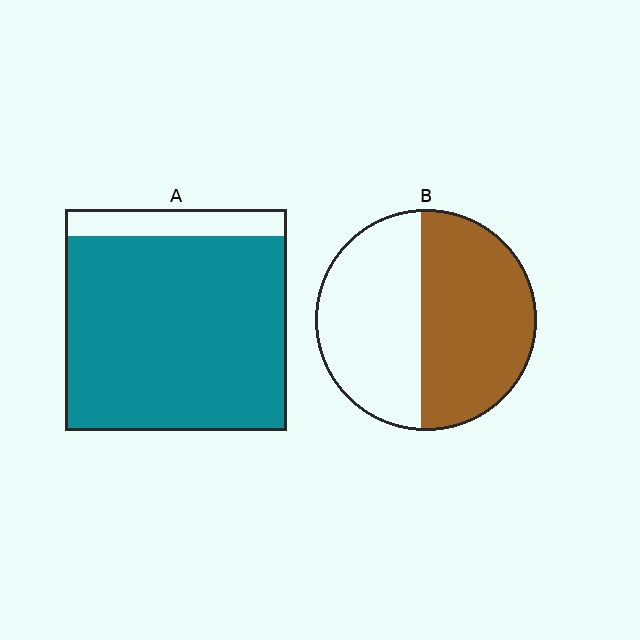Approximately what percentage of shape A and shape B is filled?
A is approximately 90% and B is approximately 55%.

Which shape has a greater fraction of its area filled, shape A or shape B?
Shape A.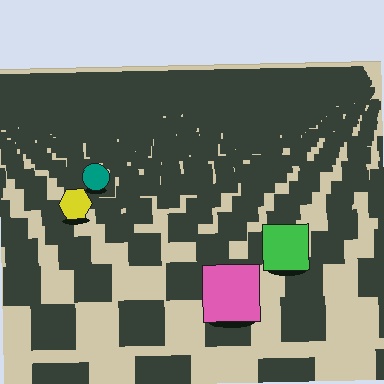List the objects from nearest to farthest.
From nearest to farthest: the pink square, the green square, the yellow hexagon, the teal circle.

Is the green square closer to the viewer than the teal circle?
Yes. The green square is closer — you can tell from the texture gradient: the ground texture is coarser near it.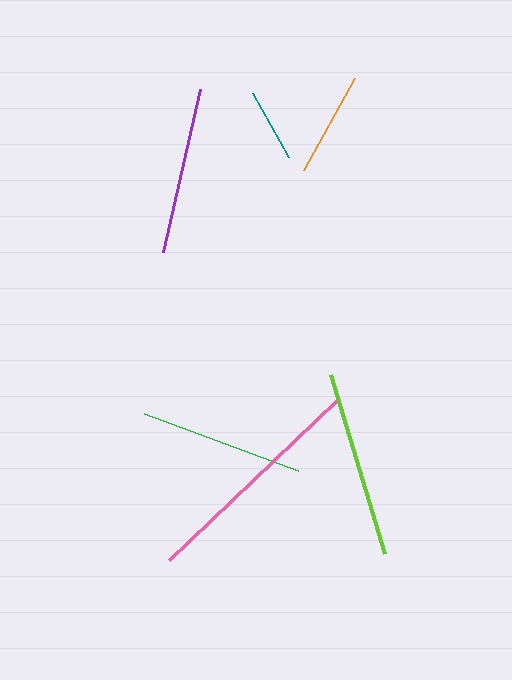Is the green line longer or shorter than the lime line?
The lime line is longer than the green line.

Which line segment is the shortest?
The teal line is the shortest at approximately 73 pixels.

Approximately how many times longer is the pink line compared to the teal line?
The pink line is approximately 3.2 times the length of the teal line.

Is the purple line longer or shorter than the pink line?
The pink line is longer than the purple line.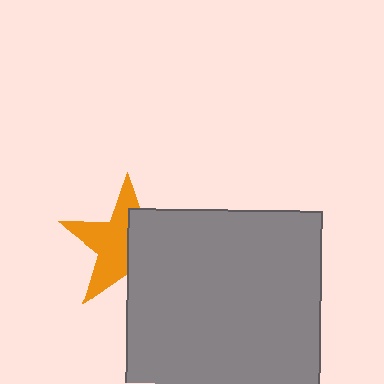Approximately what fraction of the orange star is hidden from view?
Roughly 46% of the orange star is hidden behind the gray square.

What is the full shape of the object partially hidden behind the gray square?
The partially hidden object is an orange star.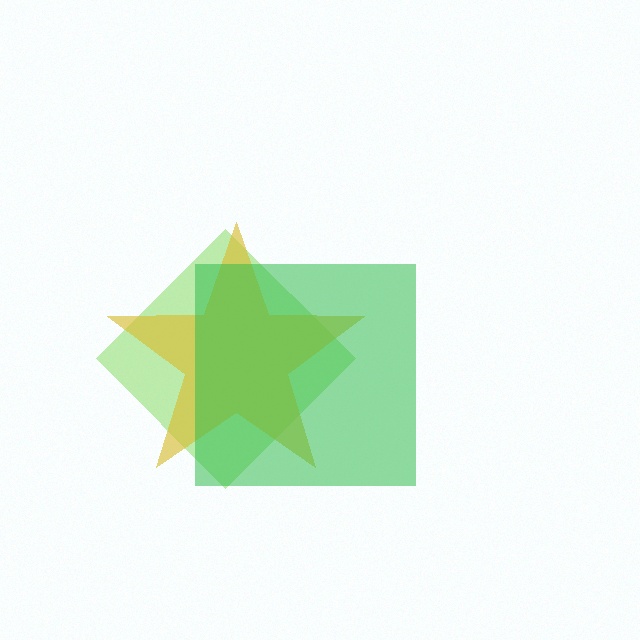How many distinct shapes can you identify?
There are 3 distinct shapes: a lime diamond, a yellow star, a green square.